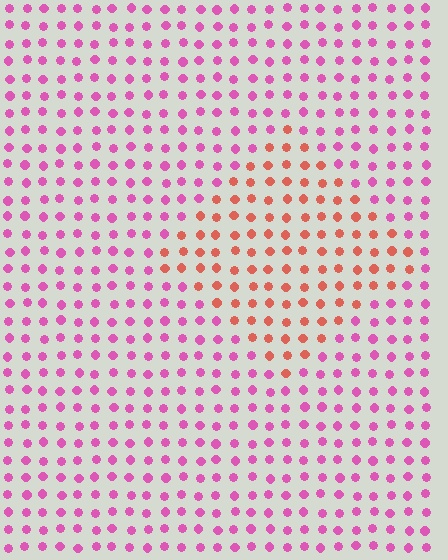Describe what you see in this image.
The image is filled with small pink elements in a uniform arrangement. A diamond-shaped region is visible where the elements are tinted to a slightly different hue, forming a subtle color boundary.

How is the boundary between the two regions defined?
The boundary is defined purely by a slight shift in hue (about 48 degrees). Spacing, size, and orientation are identical on both sides.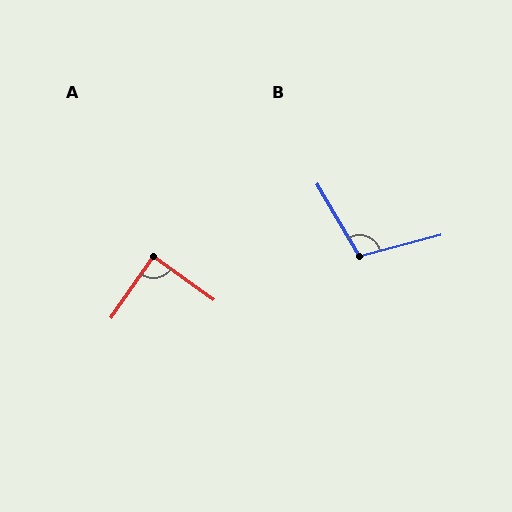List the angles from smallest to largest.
A (89°), B (106°).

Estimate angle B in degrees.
Approximately 106 degrees.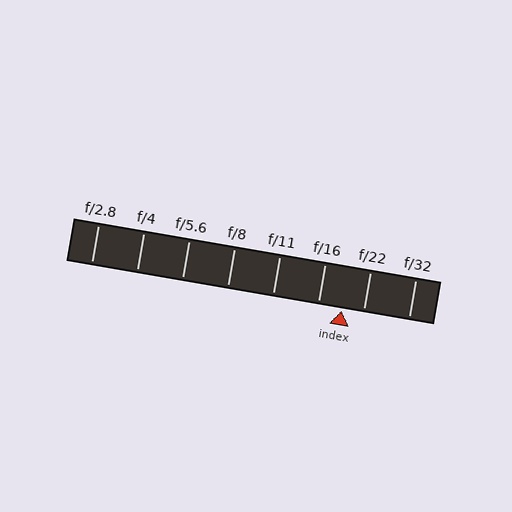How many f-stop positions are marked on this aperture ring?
There are 8 f-stop positions marked.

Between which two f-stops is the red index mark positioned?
The index mark is between f/16 and f/22.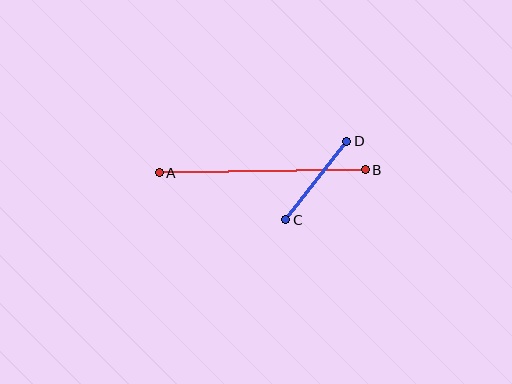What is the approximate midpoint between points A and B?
The midpoint is at approximately (262, 171) pixels.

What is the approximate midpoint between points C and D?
The midpoint is at approximately (316, 180) pixels.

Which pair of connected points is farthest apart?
Points A and B are farthest apart.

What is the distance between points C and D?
The distance is approximately 99 pixels.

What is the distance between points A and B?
The distance is approximately 206 pixels.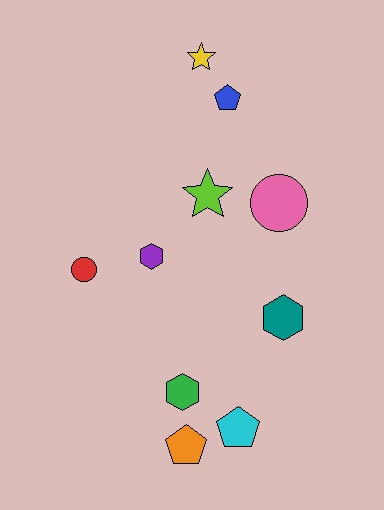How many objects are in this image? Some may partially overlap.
There are 10 objects.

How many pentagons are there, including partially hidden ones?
There are 3 pentagons.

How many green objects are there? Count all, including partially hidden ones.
There is 1 green object.